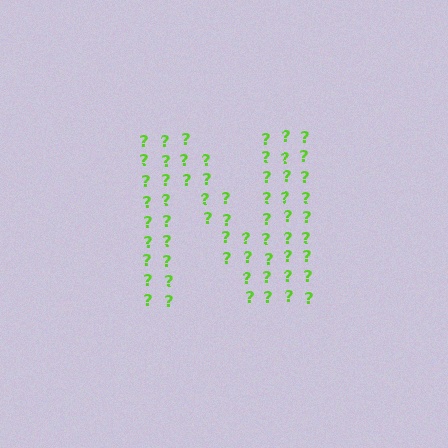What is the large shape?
The large shape is the letter N.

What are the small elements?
The small elements are question marks.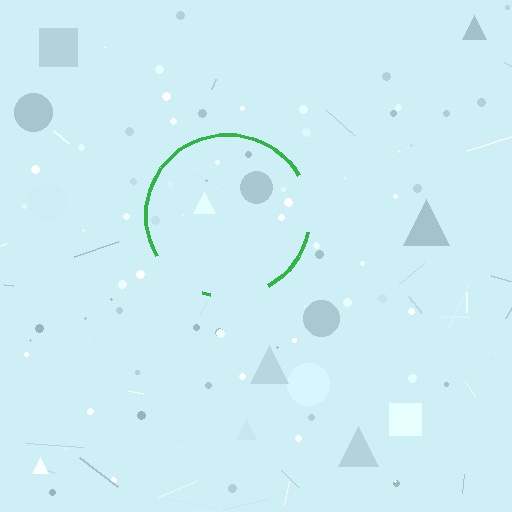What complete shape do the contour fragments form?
The contour fragments form a circle.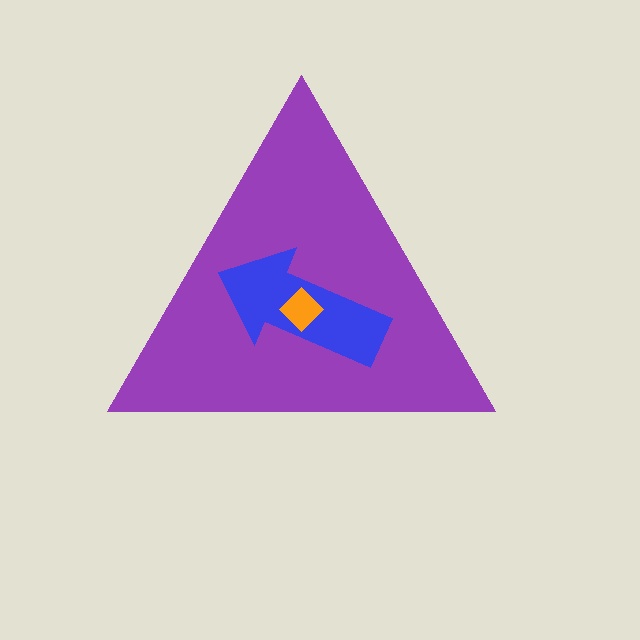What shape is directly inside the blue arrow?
The orange diamond.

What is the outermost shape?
The purple triangle.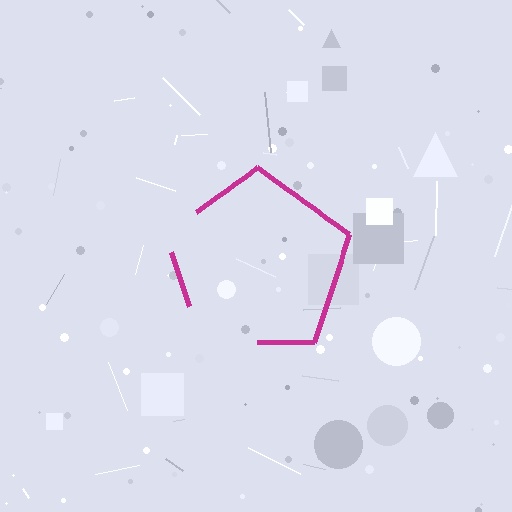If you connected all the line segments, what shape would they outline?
They would outline a pentagon.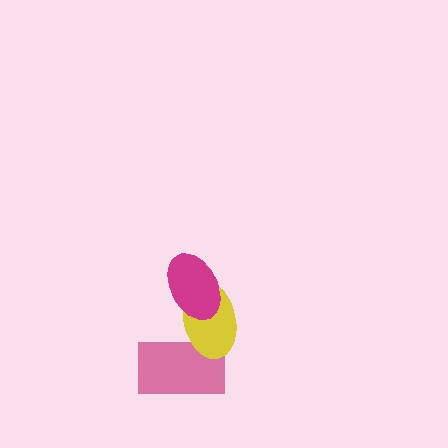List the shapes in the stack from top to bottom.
From top to bottom: the magenta ellipse, the yellow ellipse, the pink rectangle.